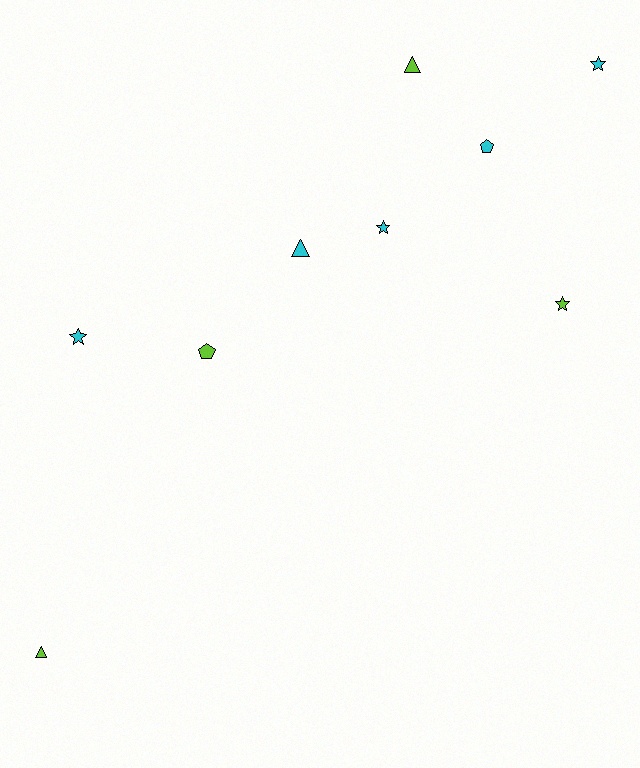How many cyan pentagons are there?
There is 1 cyan pentagon.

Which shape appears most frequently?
Star, with 4 objects.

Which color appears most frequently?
Cyan, with 5 objects.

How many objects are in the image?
There are 9 objects.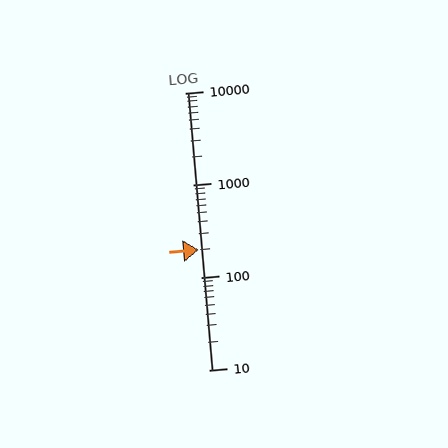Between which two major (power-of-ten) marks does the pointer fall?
The pointer is between 100 and 1000.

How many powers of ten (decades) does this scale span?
The scale spans 3 decades, from 10 to 10000.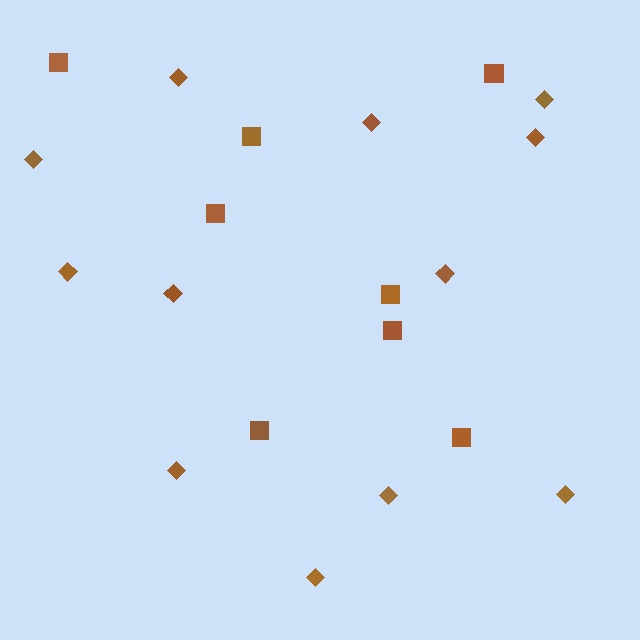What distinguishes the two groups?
There are 2 groups: one group of diamonds (12) and one group of squares (8).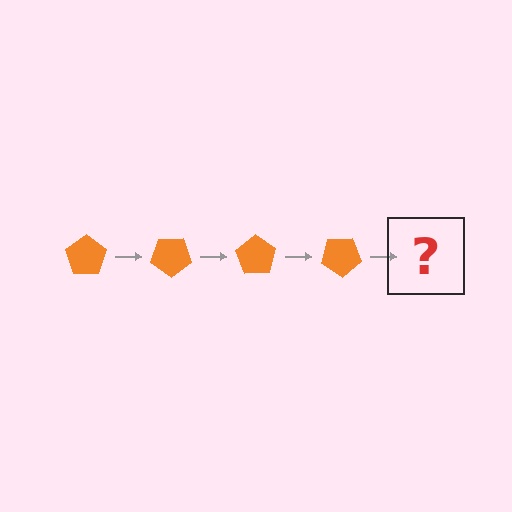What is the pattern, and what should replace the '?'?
The pattern is that the pentagon rotates 35 degrees each step. The '?' should be an orange pentagon rotated 140 degrees.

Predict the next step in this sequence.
The next step is an orange pentagon rotated 140 degrees.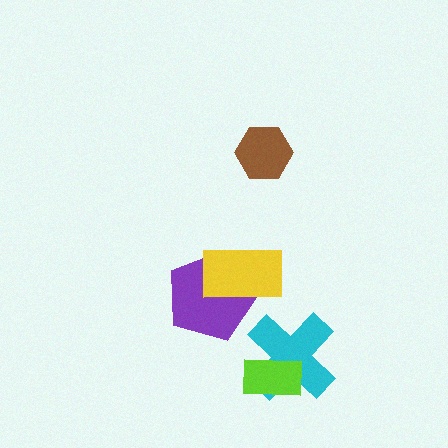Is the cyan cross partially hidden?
Yes, it is partially covered by another shape.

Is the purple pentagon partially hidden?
Yes, it is partially covered by another shape.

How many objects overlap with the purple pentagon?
1 object overlaps with the purple pentagon.